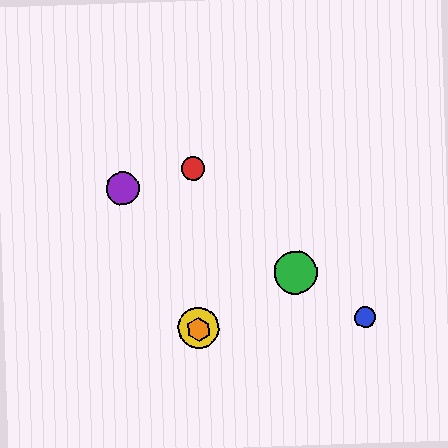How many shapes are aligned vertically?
3 shapes (the red circle, the yellow circle, the orange hexagon) are aligned vertically.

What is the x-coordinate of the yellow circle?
The yellow circle is at x≈199.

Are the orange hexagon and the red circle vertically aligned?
Yes, both are at x≈199.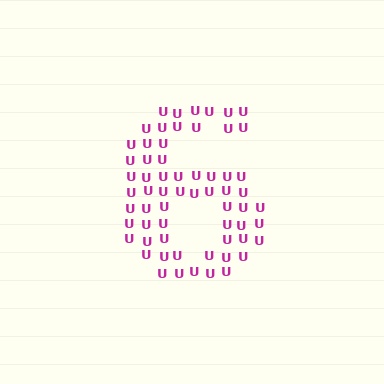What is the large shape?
The large shape is the digit 6.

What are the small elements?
The small elements are letter U's.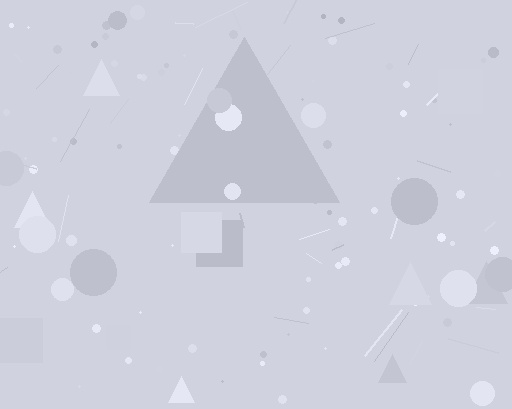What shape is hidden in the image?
A triangle is hidden in the image.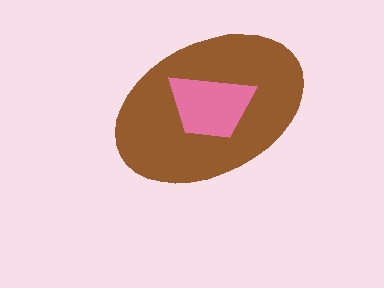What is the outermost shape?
The brown ellipse.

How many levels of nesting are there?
2.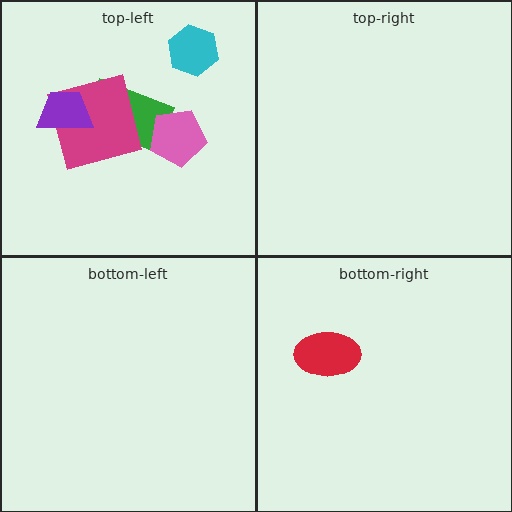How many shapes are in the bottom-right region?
1.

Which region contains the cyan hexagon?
The top-left region.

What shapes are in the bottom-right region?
The red ellipse.